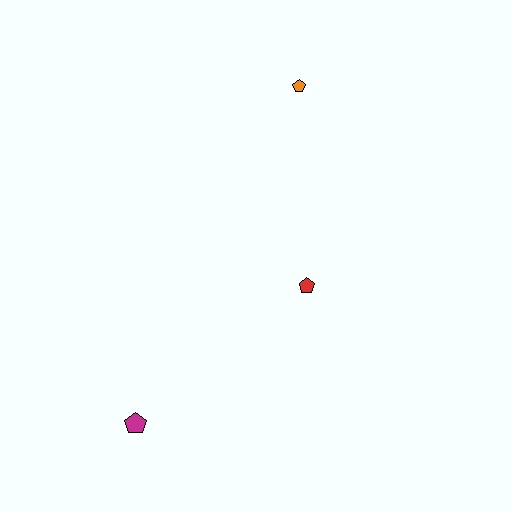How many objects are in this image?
There are 3 objects.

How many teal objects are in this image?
There are no teal objects.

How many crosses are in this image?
There are no crosses.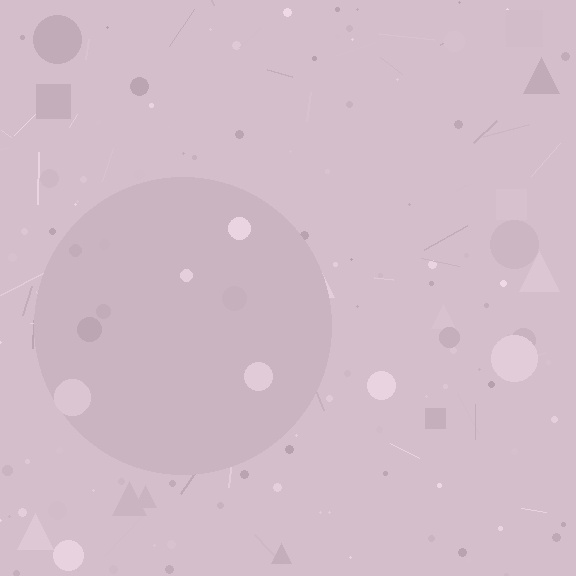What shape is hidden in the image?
A circle is hidden in the image.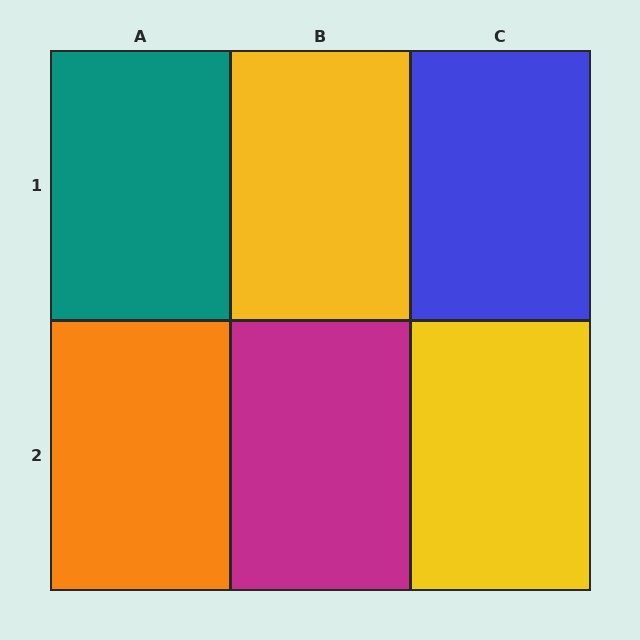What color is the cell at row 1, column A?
Teal.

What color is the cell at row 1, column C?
Blue.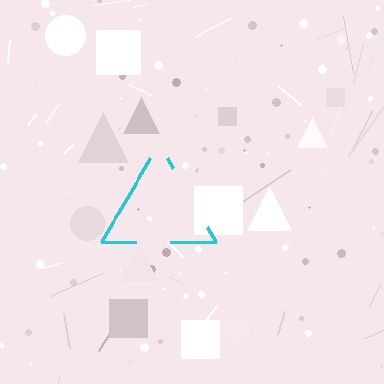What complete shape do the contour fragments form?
The contour fragments form a triangle.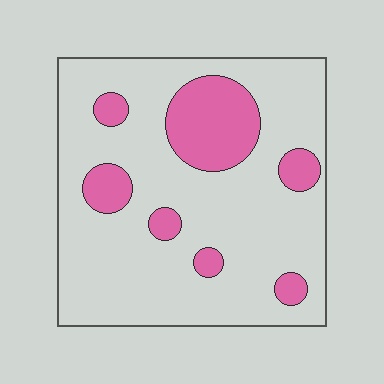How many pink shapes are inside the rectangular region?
7.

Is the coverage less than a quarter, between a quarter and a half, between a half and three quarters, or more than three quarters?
Less than a quarter.